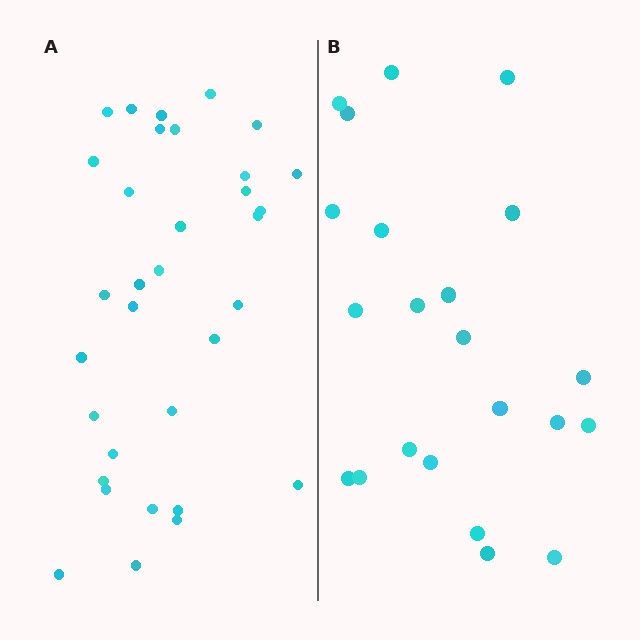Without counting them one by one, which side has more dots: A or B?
Region A (the left region) has more dots.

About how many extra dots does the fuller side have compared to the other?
Region A has roughly 12 or so more dots than region B.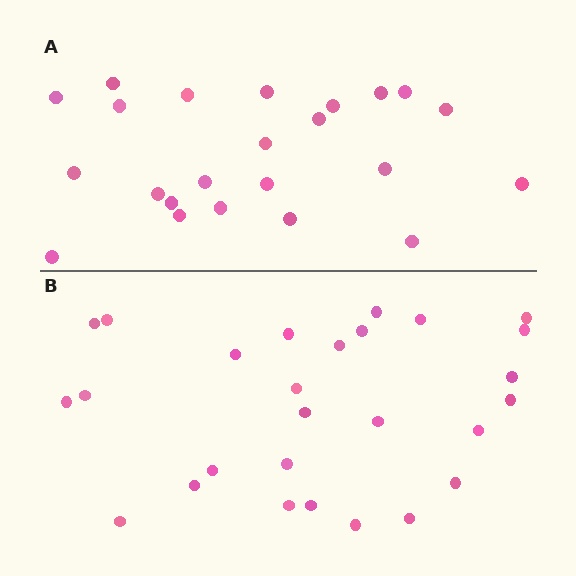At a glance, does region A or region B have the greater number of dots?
Region B (the bottom region) has more dots.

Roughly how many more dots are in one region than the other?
Region B has about 4 more dots than region A.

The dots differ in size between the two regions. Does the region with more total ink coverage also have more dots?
No. Region A has more total ink coverage because its dots are larger, but region B actually contains more individual dots. Total area can be misleading — the number of items is what matters here.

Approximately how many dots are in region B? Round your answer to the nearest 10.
About 30 dots. (The exact count is 27, which rounds to 30.)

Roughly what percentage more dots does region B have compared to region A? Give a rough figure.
About 15% more.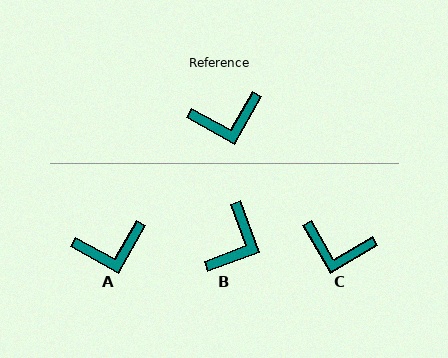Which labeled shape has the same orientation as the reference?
A.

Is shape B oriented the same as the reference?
No, it is off by about 49 degrees.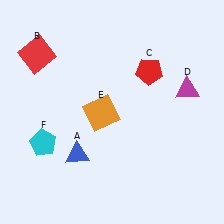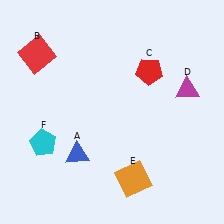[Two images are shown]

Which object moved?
The orange square (E) moved down.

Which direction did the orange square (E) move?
The orange square (E) moved down.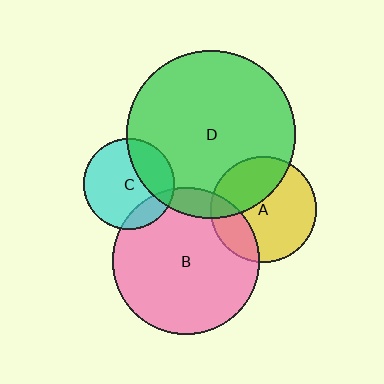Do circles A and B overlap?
Yes.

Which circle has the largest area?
Circle D (green).